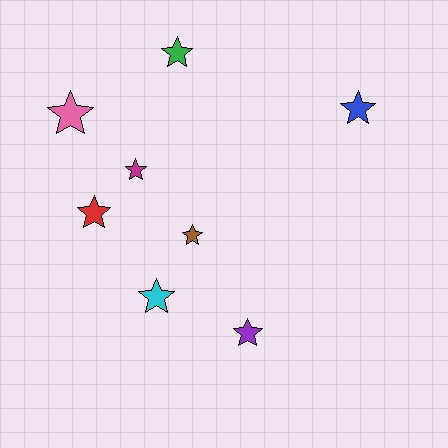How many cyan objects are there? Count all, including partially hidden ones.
There is 1 cyan object.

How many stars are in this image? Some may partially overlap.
There are 8 stars.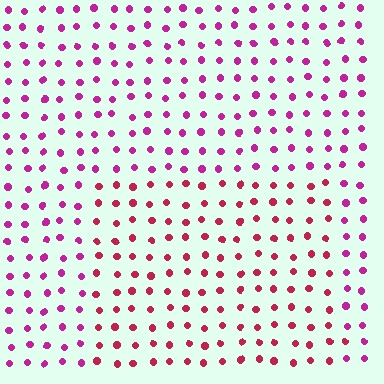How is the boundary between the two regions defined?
The boundary is defined purely by a slight shift in hue (about 29 degrees). Spacing, size, and orientation are identical on both sides.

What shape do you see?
I see a rectangle.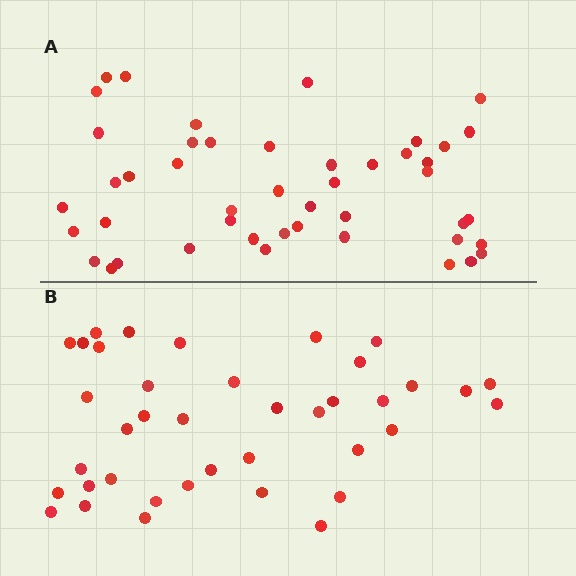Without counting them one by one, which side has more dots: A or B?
Region A (the top region) has more dots.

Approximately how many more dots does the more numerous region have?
Region A has roughly 8 or so more dots than region B.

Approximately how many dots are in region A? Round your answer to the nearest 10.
About 50 dots. (The exact count is 46, which rounds to 50.)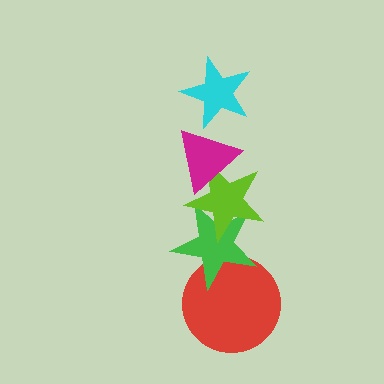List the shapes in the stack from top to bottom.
From top to bottom: the cyan star, the magenta triangle, the lime star, the green star, the red circle.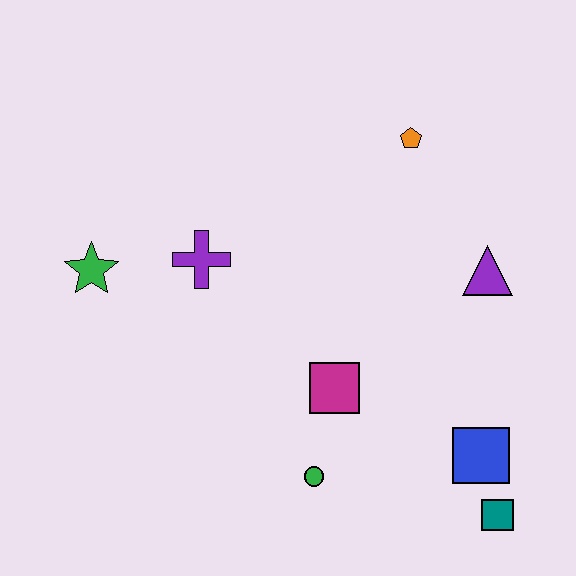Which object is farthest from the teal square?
The green star is farthest from the teal square.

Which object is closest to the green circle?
The magenta square is closest to the green circle.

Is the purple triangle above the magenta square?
Yes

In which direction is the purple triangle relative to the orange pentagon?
The purple triangle is below the orange pentagon.